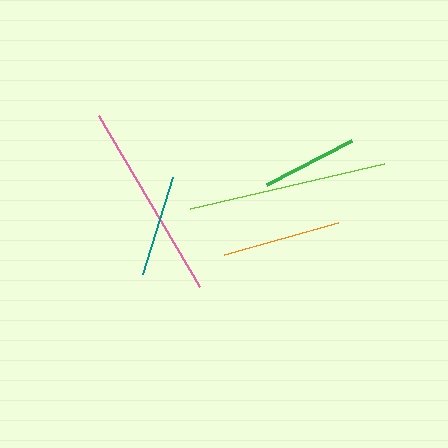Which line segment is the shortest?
The green line is the shortest at approximately 95 pixels.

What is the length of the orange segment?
The orange segment is approximately 118 pixels long.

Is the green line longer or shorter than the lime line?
The lime line is longer than the green line.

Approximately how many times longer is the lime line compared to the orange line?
The lime line is approximately 1.7 times the length of the orange line.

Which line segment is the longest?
The lime line is the longest at approximately 199 pixels.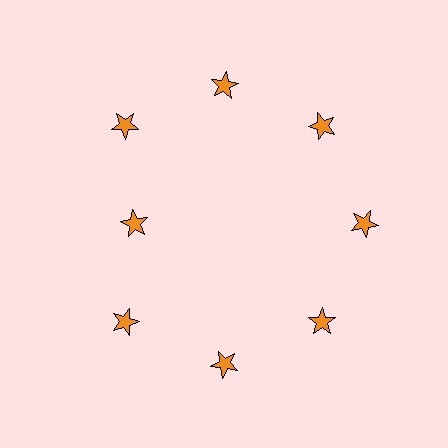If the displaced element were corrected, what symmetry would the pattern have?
It would have 8-fold rotational symmetry — the pattern would map onto itself every 45 degrees.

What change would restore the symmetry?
The symmetry would be restored by moving it outward, back onto the ring so that all 8 stars sit at equal angles and equal distance from the center.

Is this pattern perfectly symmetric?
No. The 8 orange stars are arranged in a ring, but one element near the 9 o'clock position is pulled inward toward the center, breaking the 8-fold rotational symmetry.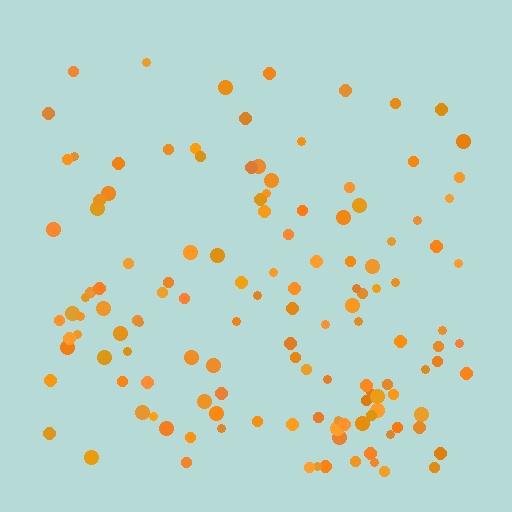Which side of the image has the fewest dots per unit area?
The top.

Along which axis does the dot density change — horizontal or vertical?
Vertical.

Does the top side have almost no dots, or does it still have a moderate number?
Still a moderate number, just noticeably fewer than the bottom.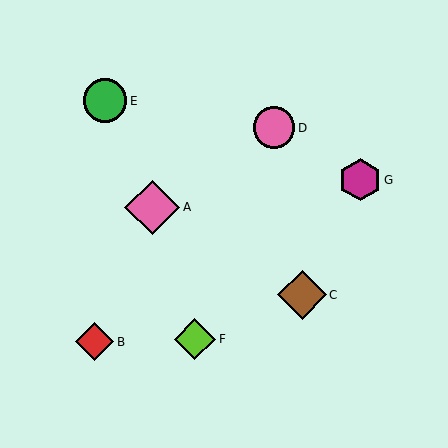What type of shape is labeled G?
Shape G is a magenta hexagon.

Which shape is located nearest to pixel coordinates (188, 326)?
The lime diamond (labeled F) at (195, 339) is nearest to that location.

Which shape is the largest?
The pink diamond (labeled A) is the largest.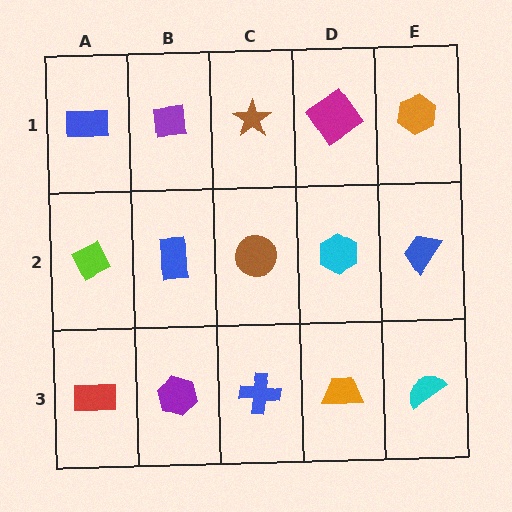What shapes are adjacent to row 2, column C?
A brown star (row 1, column C), a blue cross (row 3, column C), a blue rectangle (row 2, column B), a cyan hexagon (row 2, column D).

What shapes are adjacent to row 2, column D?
A magenta diamond (row 1, column D), an orange trapezoid (row 3, column D), a brown circle (row 2, column C), a blue trapezoid (row 2, column E).